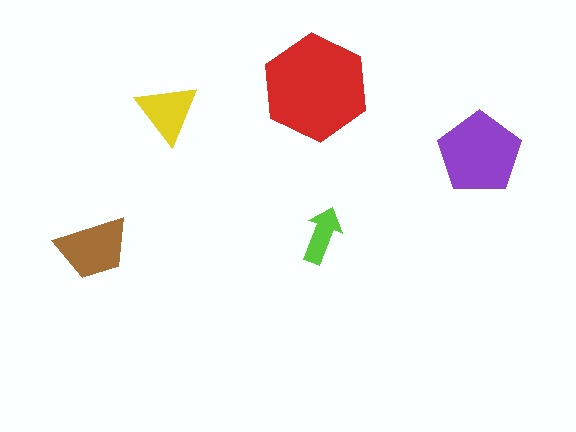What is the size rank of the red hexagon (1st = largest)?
1st.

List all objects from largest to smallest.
The red hexagon, the purple pentagon, the brown trapezoid, the yellow triangle, the lime arrow.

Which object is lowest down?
The brown trapezoid is bottommost.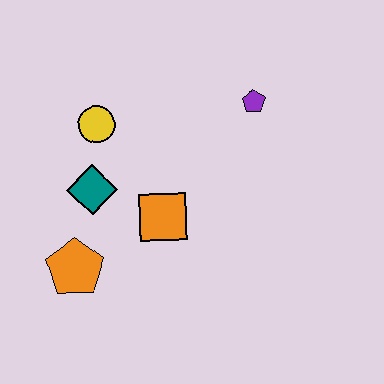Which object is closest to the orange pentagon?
The teal diamond is closest to the orange pentagon.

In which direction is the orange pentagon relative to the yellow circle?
The orange pentagon is below the yellow circle.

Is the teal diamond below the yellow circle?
Yes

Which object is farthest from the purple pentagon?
The orange pentagon is farthest from the purple pentagon.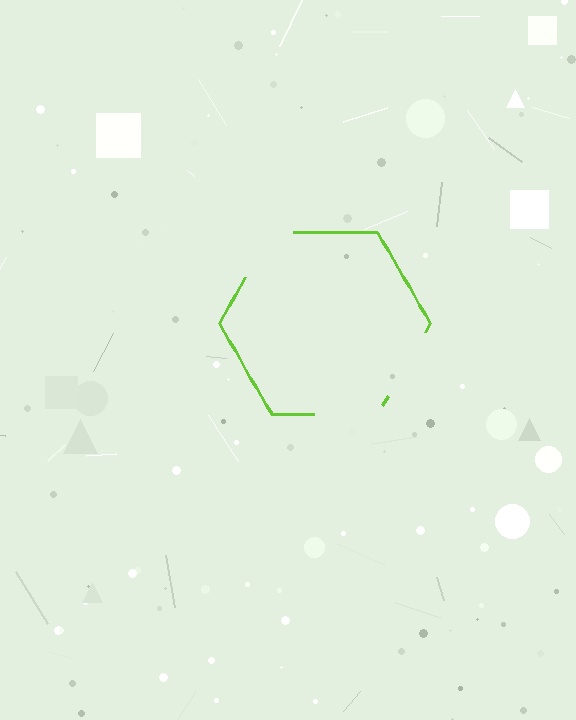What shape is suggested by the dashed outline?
The dashed outline suggests a hexagon.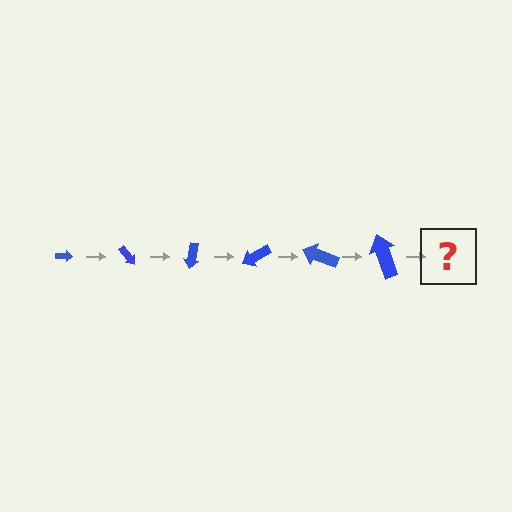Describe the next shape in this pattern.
It should be an arrow, larger than the previous one and rotated 300 degrees from the start.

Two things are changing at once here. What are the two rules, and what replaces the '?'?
The two rules are that the arrow grows larger each step and it rotates 50 degrees each step. The '?' should be an arrow, larger than the previous one and rotated 300 degrees from the start.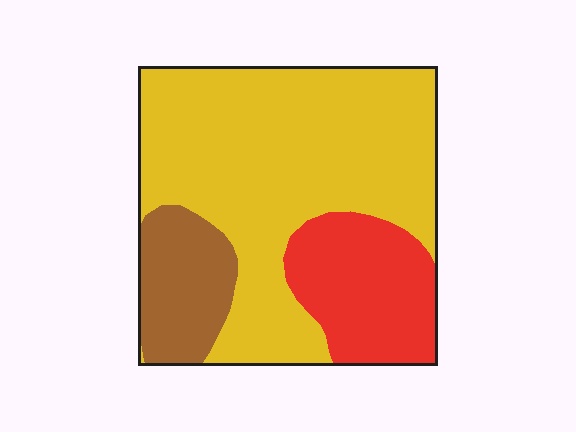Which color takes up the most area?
Yellow, at roughly 65%.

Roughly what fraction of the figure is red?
Red covers about 20% of the figure.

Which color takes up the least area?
Brown, at roughly 15%.